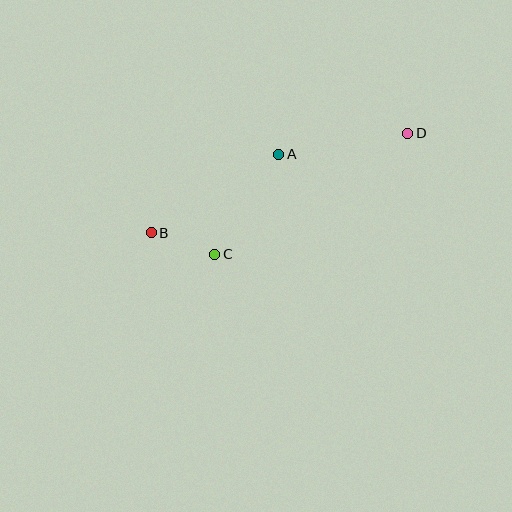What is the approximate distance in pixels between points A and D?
The distance between A and D is approximately 131 pixels.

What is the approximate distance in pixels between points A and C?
The distance between A and C is approximately 118 pixels.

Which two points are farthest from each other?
Points B and D are farthest from each other.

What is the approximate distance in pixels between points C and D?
The distance between C and D is approximately 228 pixels.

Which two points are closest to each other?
Points B and C are closest to each other.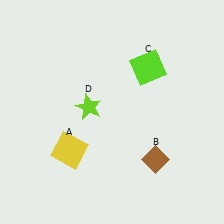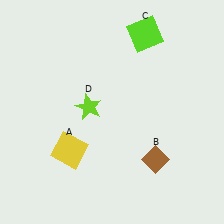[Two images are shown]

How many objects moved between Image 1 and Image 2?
1 object moved between the two images.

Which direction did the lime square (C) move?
The lime square (C) moved up.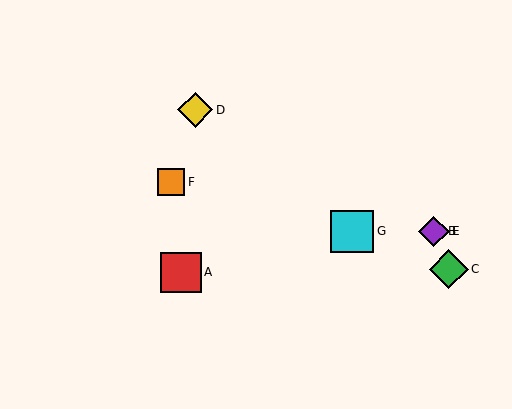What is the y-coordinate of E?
Object E is at y≈231.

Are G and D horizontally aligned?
No, G is at y≈231 and D is at y≈110.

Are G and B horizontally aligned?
Yes, both are at y≈231.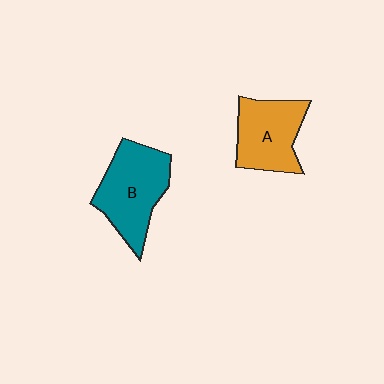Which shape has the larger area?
Shape B (teal).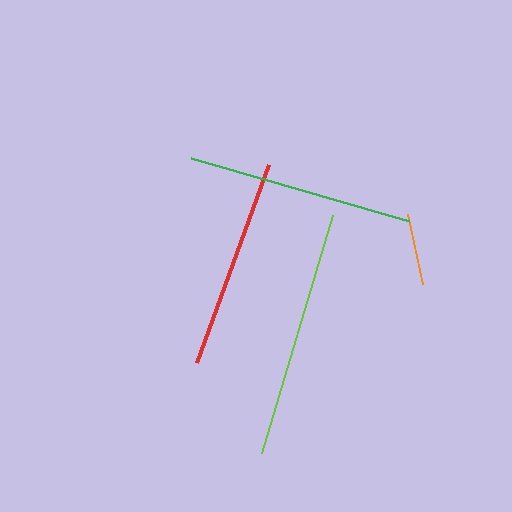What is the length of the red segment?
The red segment is approximately 211 pixels long.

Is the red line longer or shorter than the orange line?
The red line is longer than the orange line.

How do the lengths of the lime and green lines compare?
The lime and green lines are approximately the same length.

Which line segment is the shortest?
The orange line is the shortest at approximately 72 pixels.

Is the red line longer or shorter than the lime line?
The lime line is longer than the red line.